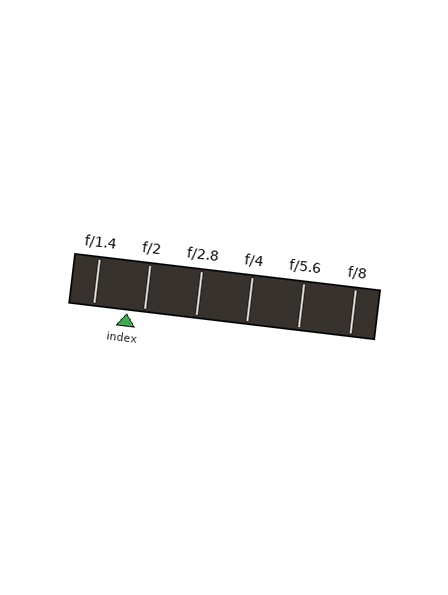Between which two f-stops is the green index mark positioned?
The index mark is between f/1.4 and f/2.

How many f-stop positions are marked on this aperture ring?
There are 6 f-stop positions marked.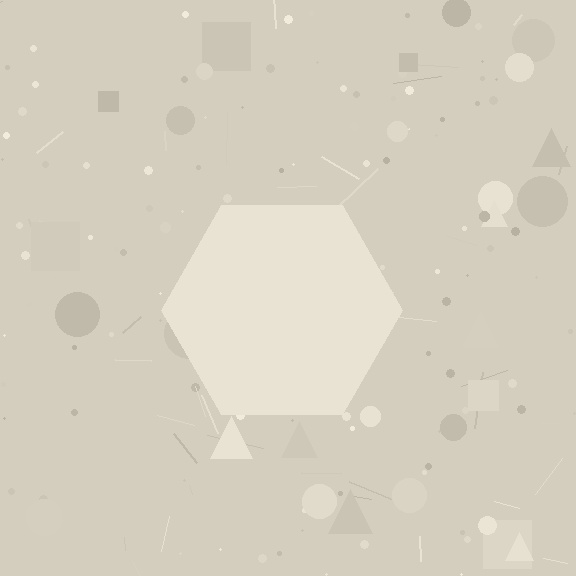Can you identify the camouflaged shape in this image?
The camouflaged shape is a hexagon.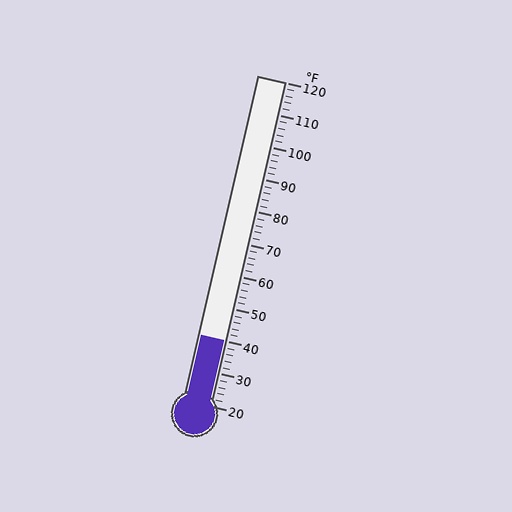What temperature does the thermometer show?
The thermometer shows approximately 40°F.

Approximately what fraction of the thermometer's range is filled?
The thermometer is filled to approximately 20% of its range.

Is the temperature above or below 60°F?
The temperature is below 60°F.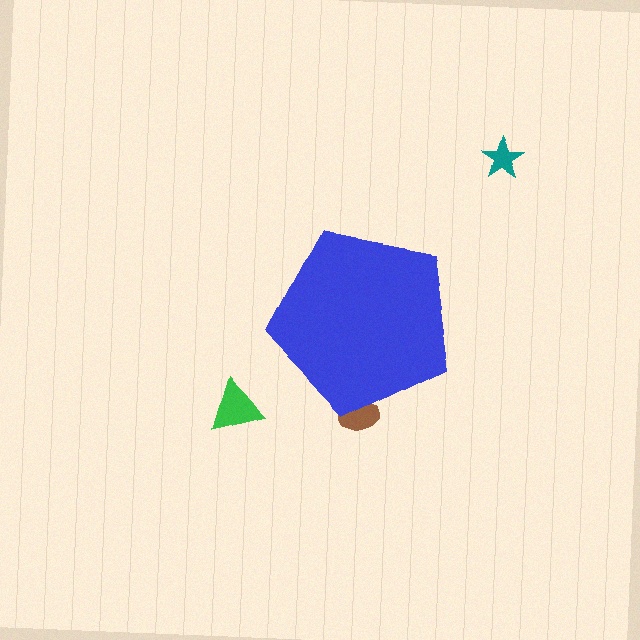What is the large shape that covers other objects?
A blue pentagon.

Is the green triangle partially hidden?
No, the green triangle is fully visible.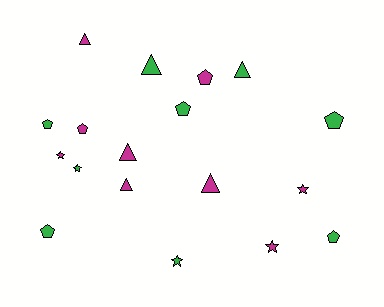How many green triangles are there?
There are 2 green triangles.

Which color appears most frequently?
Green, with 9 objects.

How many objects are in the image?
There are 18 objects.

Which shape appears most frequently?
Pentagon, with 7 objects.